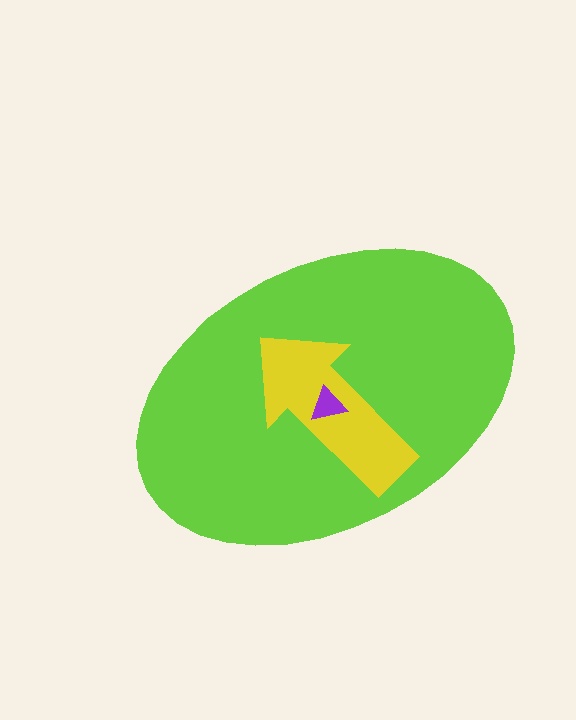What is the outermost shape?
The lime ellipse.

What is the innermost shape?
The purple triangle.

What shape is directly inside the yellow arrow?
The purple triangle.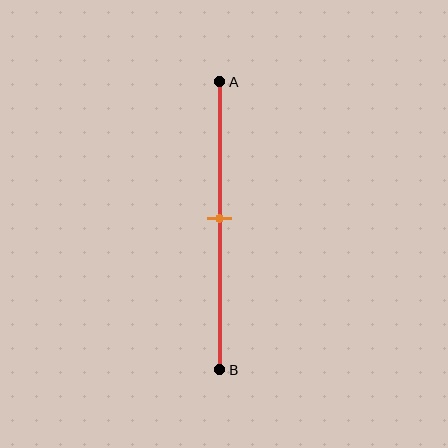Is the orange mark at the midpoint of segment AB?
Yes, the mark is approximately at the midpoint.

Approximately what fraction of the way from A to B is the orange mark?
The orange mark is approximately 45% of the way from A to B.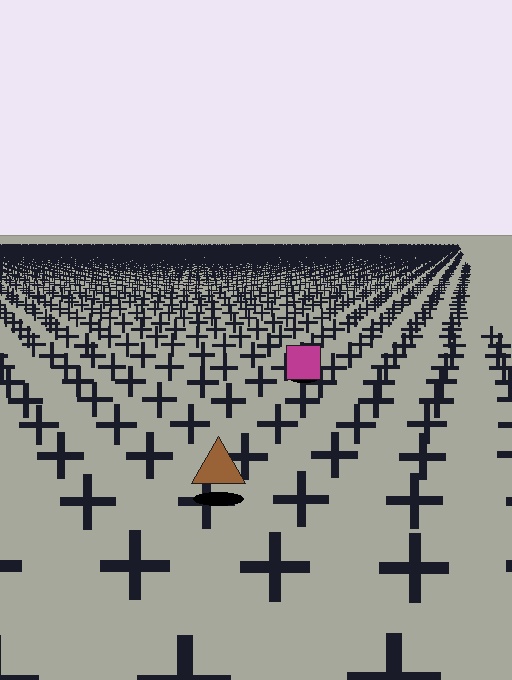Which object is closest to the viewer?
The brown triangle is closest. The texture marks near it are larger and more spread out.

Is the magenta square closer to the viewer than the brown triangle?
No. The brown triangle is closer — you can tell from the texture gradient: the ground texture is coarser near it.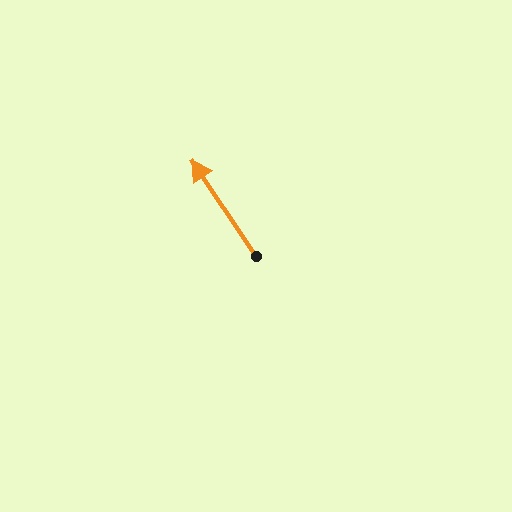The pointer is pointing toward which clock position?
Roughly 11 o'clock.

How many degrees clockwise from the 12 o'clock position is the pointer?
Approximately 326 degrees.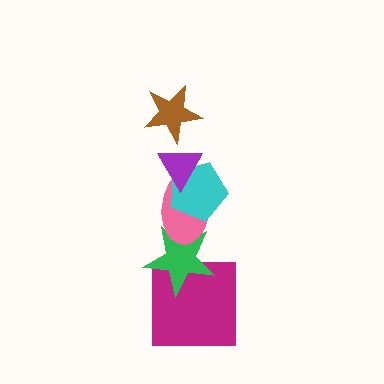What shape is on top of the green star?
The pink ellipse is on top of the green star.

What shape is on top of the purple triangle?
The brown star is on top of the purple triangle.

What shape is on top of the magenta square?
The green star is on top of the magenta square.